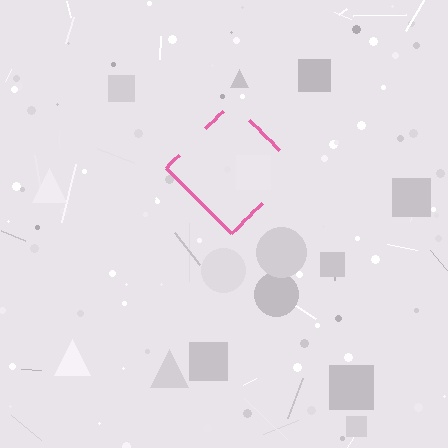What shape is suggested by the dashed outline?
The dashed outline suggests a diamond.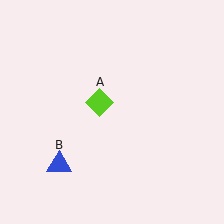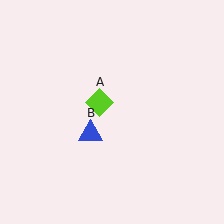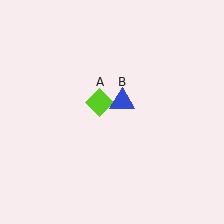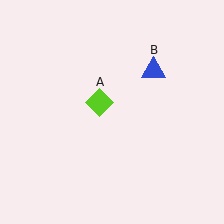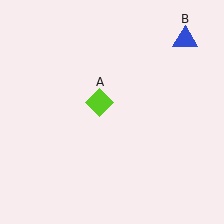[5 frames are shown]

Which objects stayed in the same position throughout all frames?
Lime diamond (object A) remained stationary.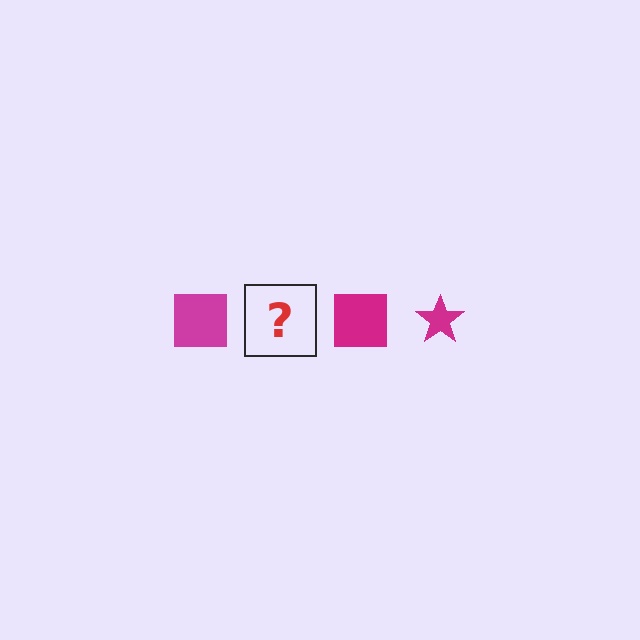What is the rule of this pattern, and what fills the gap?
The rule is that the pattern cycles through square, star shapes in magenta. The gap should be filled with a magenta star.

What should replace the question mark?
The question mark should be replaced with a magenta star.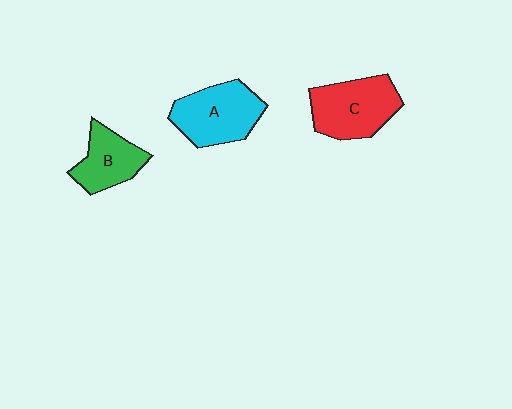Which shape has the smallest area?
Shape B (green).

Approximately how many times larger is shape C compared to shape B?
Approximately 1.4 times.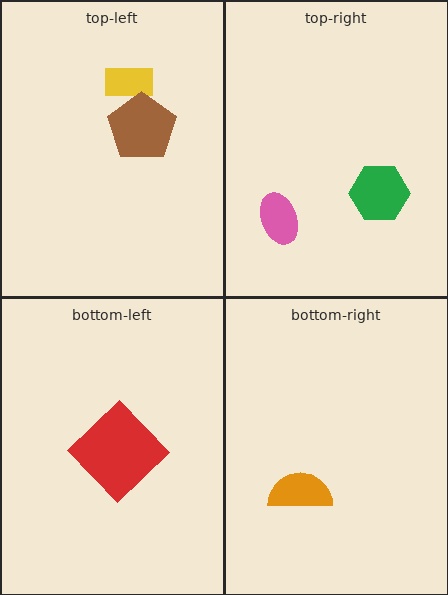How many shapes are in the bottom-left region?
1.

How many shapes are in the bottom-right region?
1.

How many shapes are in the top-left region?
2.